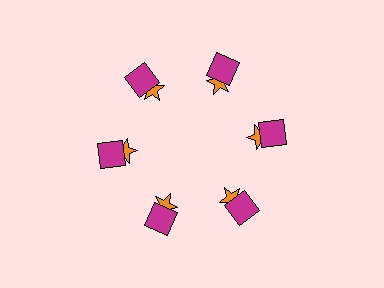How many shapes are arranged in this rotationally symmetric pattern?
There are 12 shapes, arranged in 6 groups of 2.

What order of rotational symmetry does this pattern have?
This pattern has 6-fold rotational symmetry.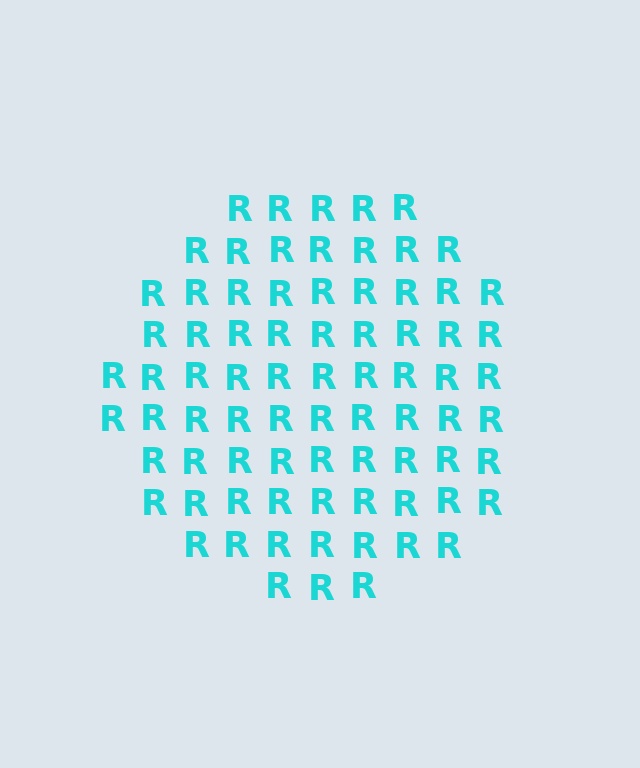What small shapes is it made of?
It is made of small letter R's.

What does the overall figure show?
The overall figure shows a circle.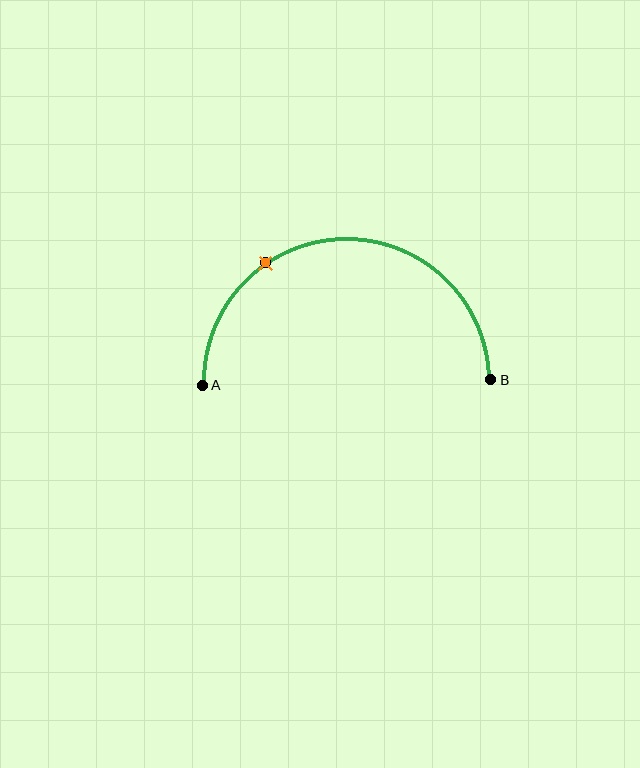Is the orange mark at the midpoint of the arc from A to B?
No. The orange mark lies on the arc but is closer to endpoint A. The arc midpoint would be at the point on the curve equidistant along the arc from both A and B.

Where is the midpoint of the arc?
The arc midpoint is the point on the curve farthest from the straight line joining A and B. It sits above that line.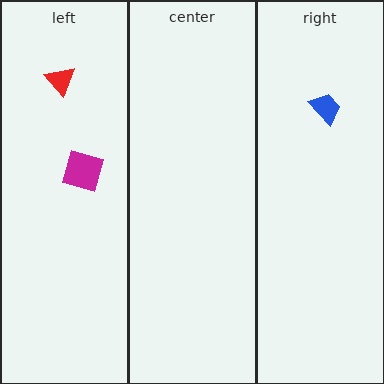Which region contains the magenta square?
The left region.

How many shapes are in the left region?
2.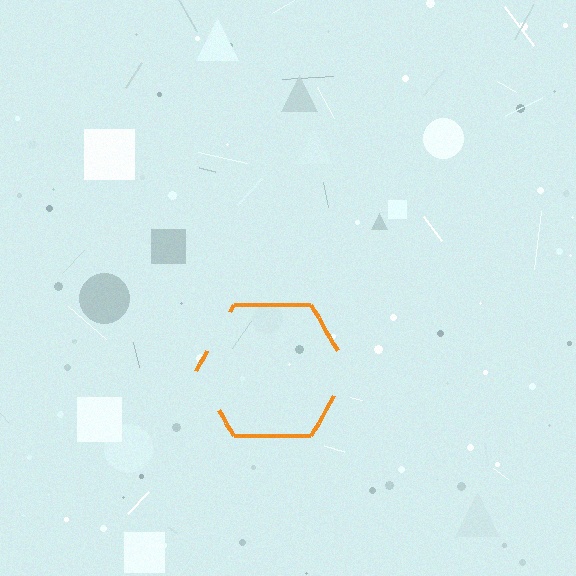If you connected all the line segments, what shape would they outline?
They would outline a hexagon.